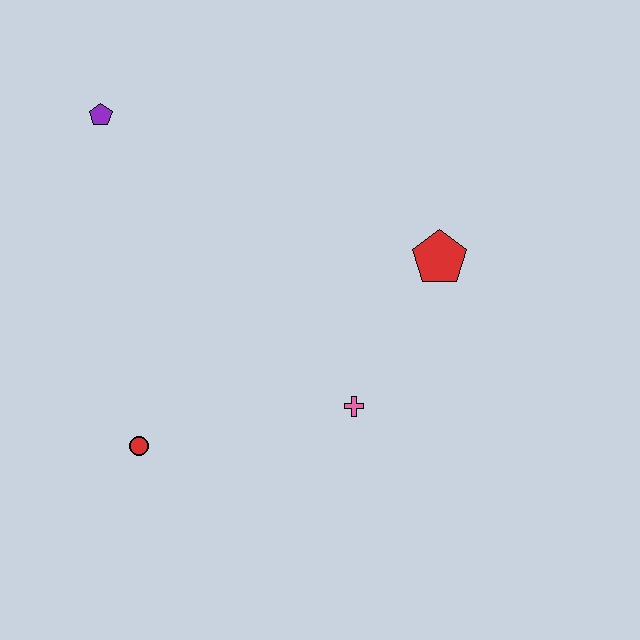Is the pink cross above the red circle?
Yes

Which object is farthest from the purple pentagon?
The pink cross is farthest from the purple pentagon.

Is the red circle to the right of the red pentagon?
No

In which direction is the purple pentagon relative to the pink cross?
The purple pentagon is above the pink cross.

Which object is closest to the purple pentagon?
The red circle is closest to the purple pentagon.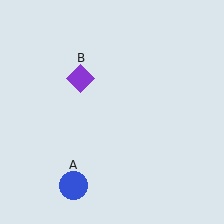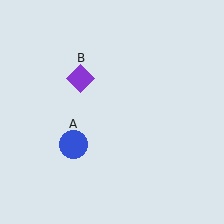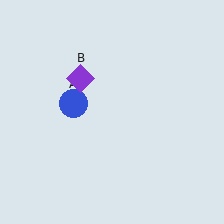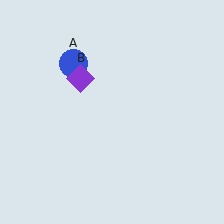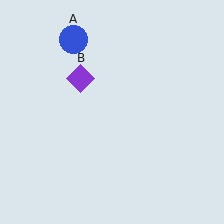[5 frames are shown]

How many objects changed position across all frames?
1 object changed position: blue circle (object A).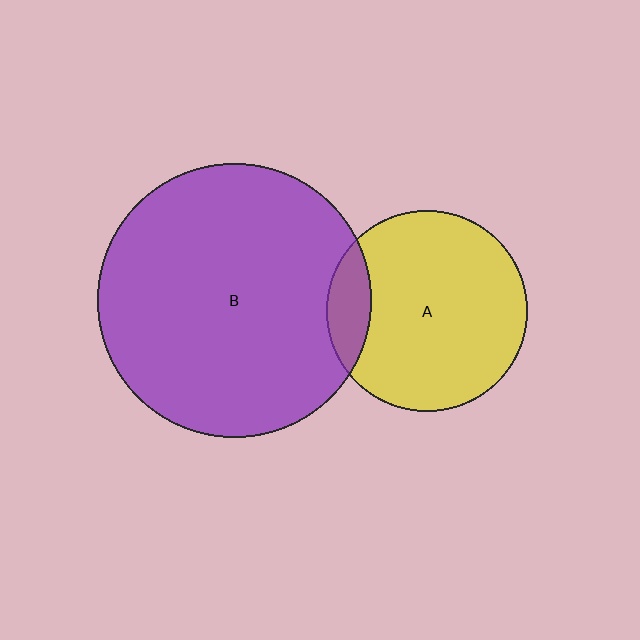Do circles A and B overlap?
Yes.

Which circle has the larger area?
Circle B (purple).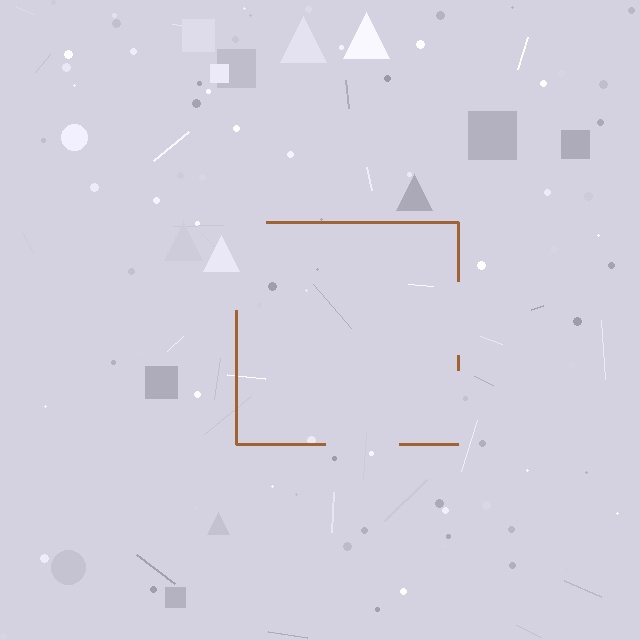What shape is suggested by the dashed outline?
The dashed outline suggests a square.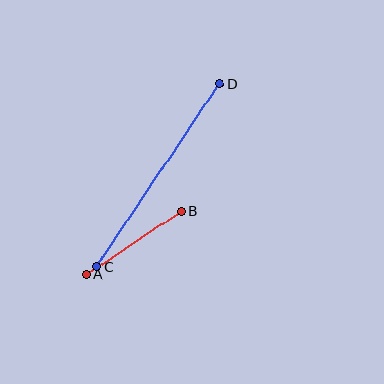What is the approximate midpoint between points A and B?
The midpoint is at approximately (133, 243) pixels.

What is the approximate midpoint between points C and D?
The midpoint is at approximately (158, 175) pixels.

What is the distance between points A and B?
The distance is approximately 114 pixels.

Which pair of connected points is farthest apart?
Points C and D are farthest apart.